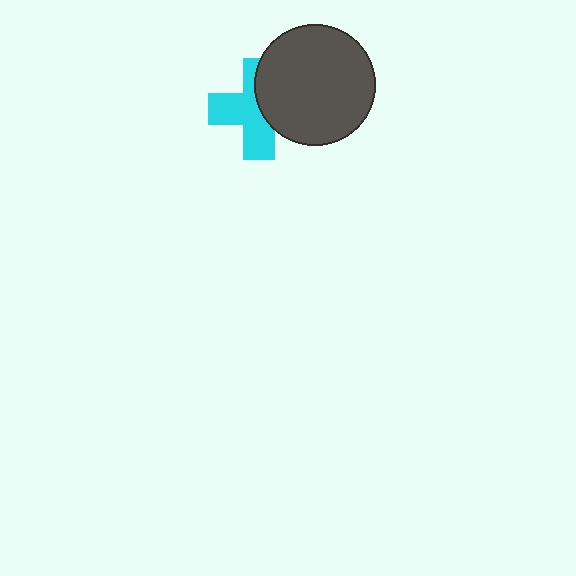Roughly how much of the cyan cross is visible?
About half of it is visible (roughly 58%).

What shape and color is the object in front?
The object in front is a dark gray circle.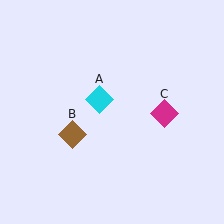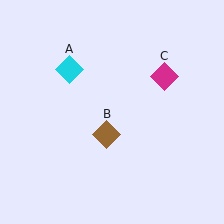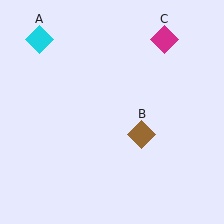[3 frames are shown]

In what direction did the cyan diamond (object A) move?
The cyan diamond (object A) moved up and to the left.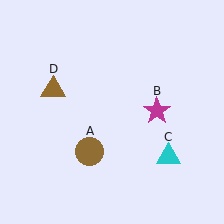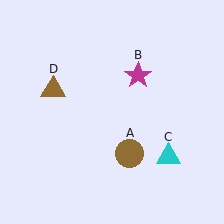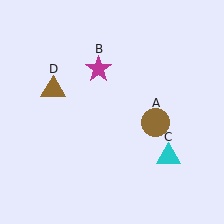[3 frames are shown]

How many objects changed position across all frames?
2 objects changed position: brown circle (object A), magenta star (object B).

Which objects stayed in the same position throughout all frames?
Cyan triangle (object C) and brown triangle (object D) remained stationary.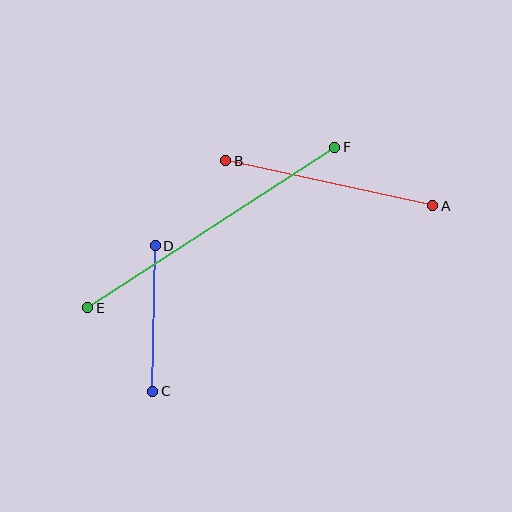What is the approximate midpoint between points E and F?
The midpoint is at approximately (211, 228) pixels.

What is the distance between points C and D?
The distance is approximately 145 pixels.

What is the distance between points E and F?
The distance is approximately 295 pixels.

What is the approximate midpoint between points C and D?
The midpoint is at approximately (154, 319) pixels.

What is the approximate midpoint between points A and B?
The midpoint is at approximately (329, 183) pixels.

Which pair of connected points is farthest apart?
Points E and F are farthest apart.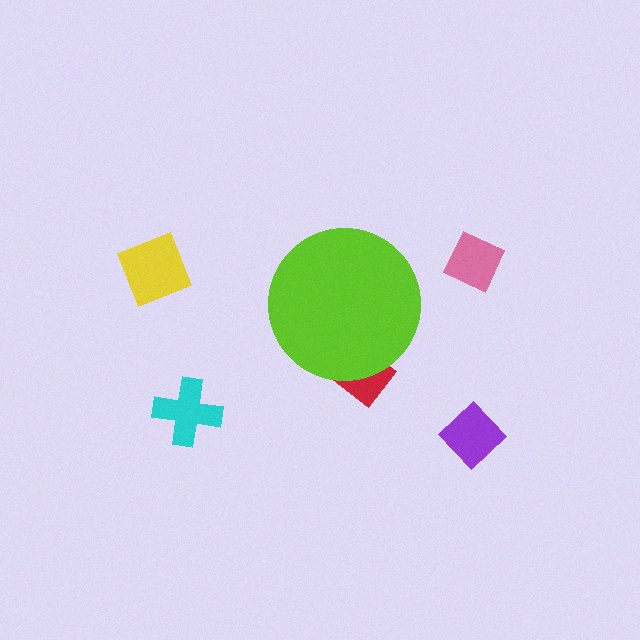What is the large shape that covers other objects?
A lime circle.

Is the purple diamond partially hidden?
No, the purple diamond is fully visible.